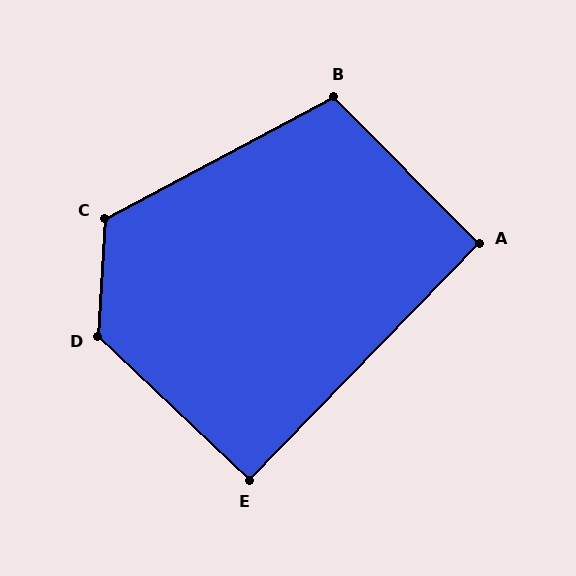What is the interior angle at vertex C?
Approximately 121 degrees (obtuse).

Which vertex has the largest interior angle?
D, at approximately 130 degrees.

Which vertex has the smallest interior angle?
E, at approximately 91 degrees.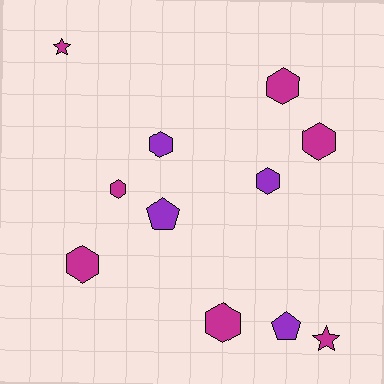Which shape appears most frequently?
Hexagon, with 7 objects.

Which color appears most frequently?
Magenta, with 7 objects.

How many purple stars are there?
There are no purple stars.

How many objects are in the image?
There are 11 objects.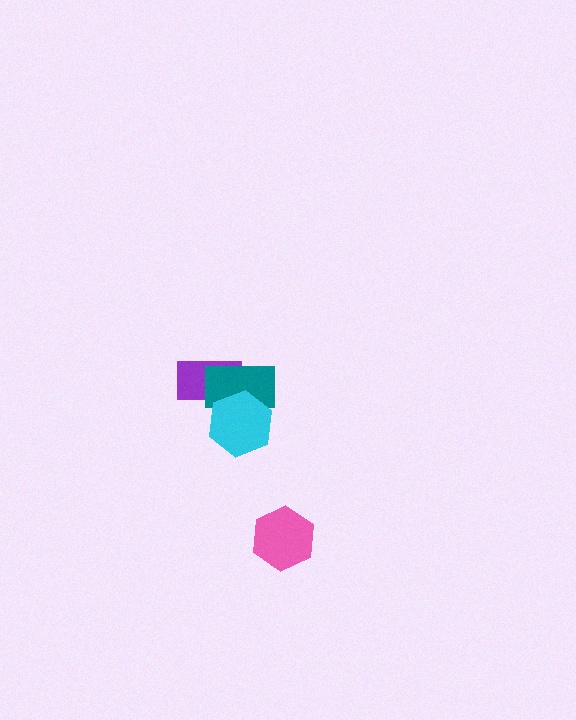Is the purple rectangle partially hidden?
Yes, it is partially covered by another shape.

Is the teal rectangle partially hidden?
Yes, it is partially covered by another shape.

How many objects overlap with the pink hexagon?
0 objects overlap with the pink hexagon.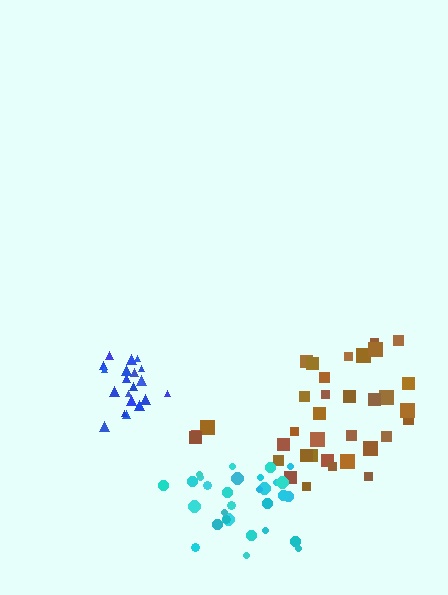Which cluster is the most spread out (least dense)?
Brown.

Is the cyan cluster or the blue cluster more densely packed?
Blue.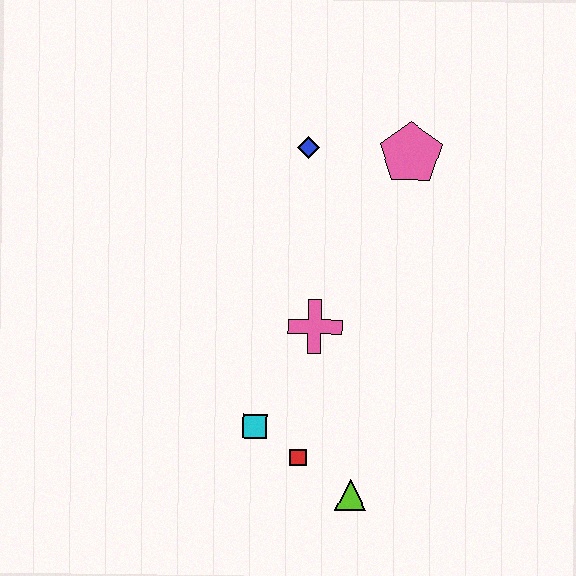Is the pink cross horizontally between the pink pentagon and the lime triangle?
No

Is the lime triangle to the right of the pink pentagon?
No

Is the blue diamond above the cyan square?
Yes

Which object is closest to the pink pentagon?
The blue diamond is closest to the pink pentagon.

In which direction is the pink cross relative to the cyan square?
The pink cross is above the cyan square.